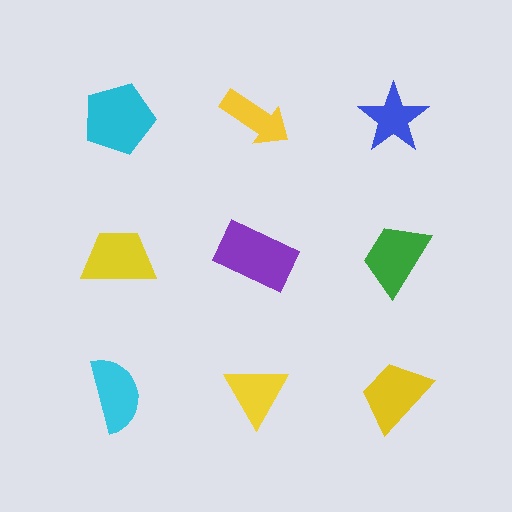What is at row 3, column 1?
A cyan semicircle.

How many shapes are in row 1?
3 shapes.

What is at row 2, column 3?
A green trapezoid.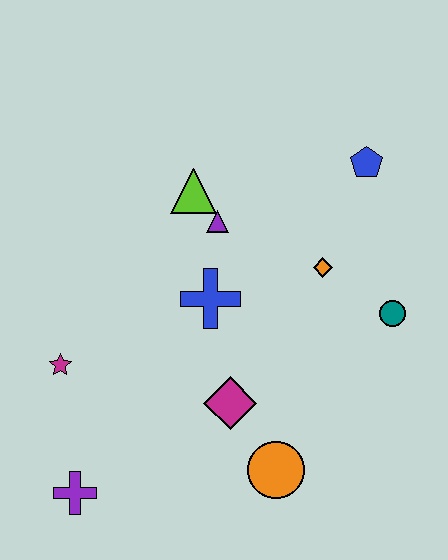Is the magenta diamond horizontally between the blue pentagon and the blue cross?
Yes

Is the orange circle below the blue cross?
Yes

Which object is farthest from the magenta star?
The blue pentagon is farthest from the magenta star.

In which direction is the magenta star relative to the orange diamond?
The magenta star is to the left of the orange diamond.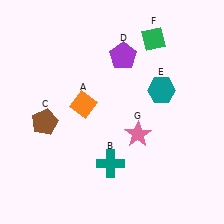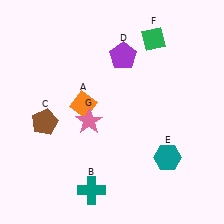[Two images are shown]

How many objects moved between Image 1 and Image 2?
3 objects moved between the two images.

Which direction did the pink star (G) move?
The pink star (G) moved left.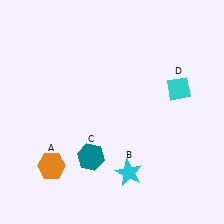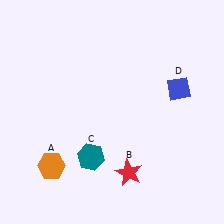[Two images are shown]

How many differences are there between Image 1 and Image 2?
There are 2 differences between the two images.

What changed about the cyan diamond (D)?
In Image 1, D is cyan. In Image 2, it changed to blue.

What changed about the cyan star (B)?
In Image 1, B is cyan. In Image 2, it changed to red.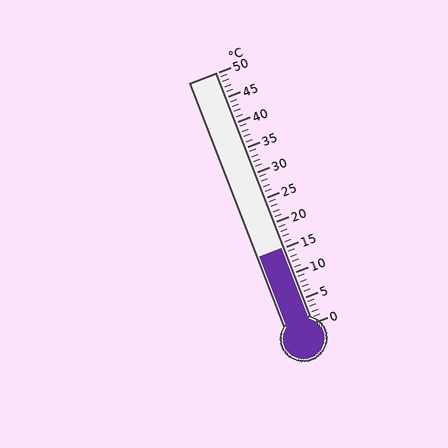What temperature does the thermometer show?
The thermometer shows approximately 15°C.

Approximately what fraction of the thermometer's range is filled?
The thermometer is filled to approximately 30% of its range.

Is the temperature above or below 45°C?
The temperature is below 45°C.